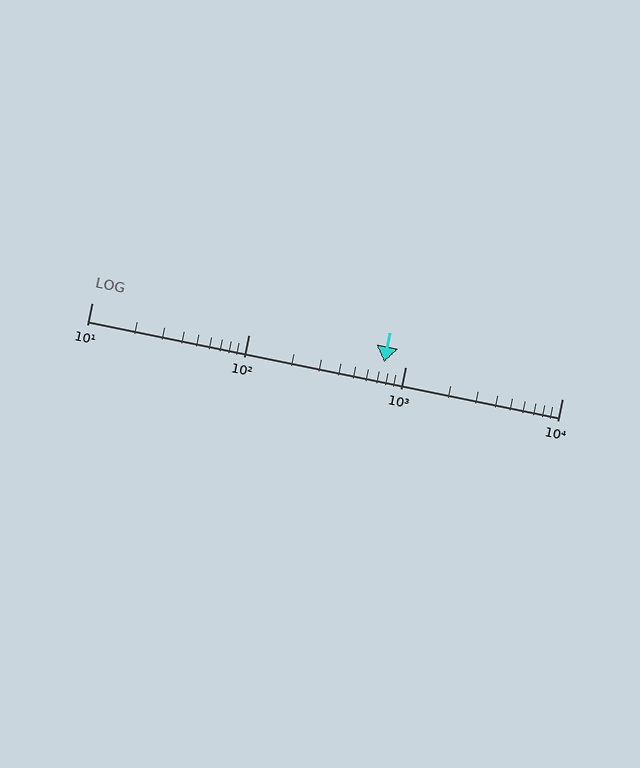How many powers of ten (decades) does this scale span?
The scale spans 3 decades, from 10 to 10000.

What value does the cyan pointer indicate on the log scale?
The pointer indicates approximately 730.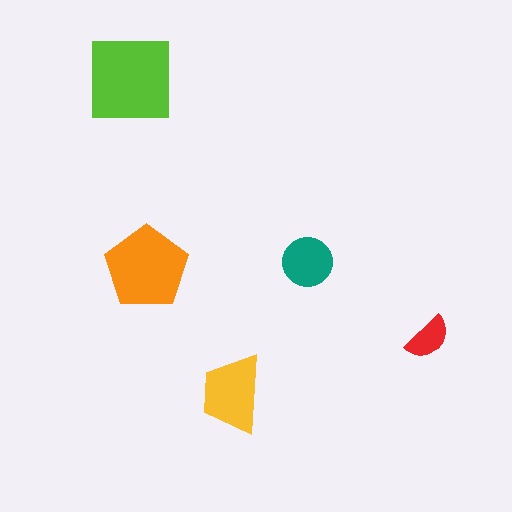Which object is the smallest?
The red semicircle.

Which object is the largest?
The lime square.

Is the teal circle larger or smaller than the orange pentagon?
Smaller.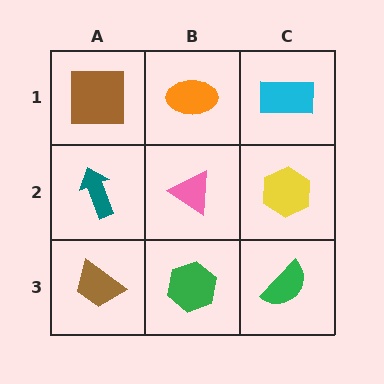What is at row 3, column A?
A brown trapezoid.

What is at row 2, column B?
A pink triangle.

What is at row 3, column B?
A green hexagon.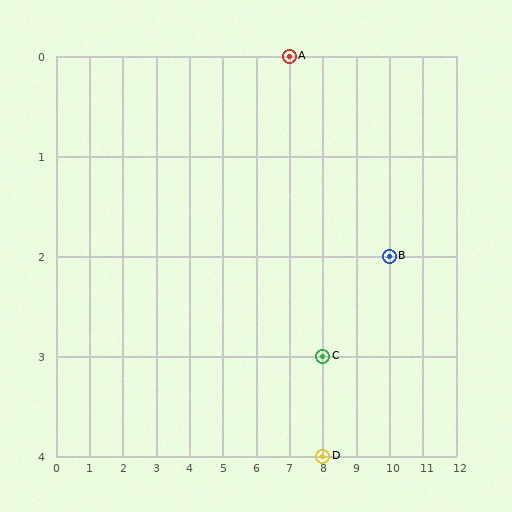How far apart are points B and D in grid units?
Points B and D are 2 columns and 2 rows apart (about 2.8 grid units diagonally).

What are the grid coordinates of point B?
Point B is at grid coordinates (10, 2).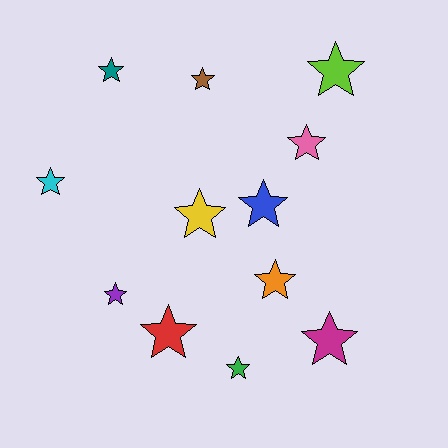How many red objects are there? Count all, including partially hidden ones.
There is 1 red object.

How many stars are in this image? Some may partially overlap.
There are 12 stars.